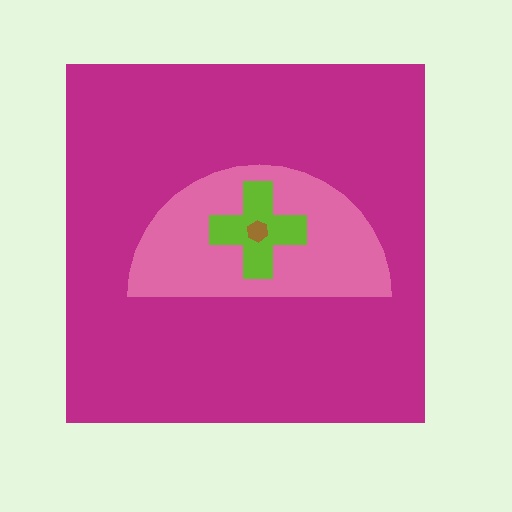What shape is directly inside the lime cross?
The brown hexagon.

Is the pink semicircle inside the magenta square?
Yes.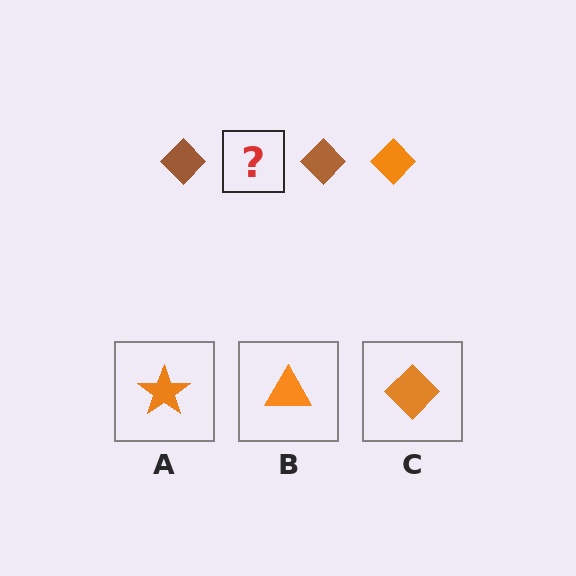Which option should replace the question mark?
Option C.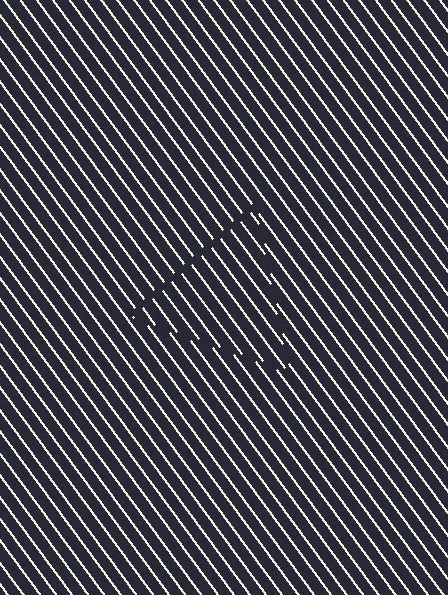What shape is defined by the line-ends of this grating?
An illusory triangle. The interior of the shape contains the same grating, shifted by half a period — the contour is defined by the phase discontinuity where line-ends from the inner and outer gratings abut.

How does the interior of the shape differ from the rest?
The interior of the shape contains the same grating, shifted by half a period — the contour is defined by the phase discontinuity where line-ends from the inner and outer gratings abut.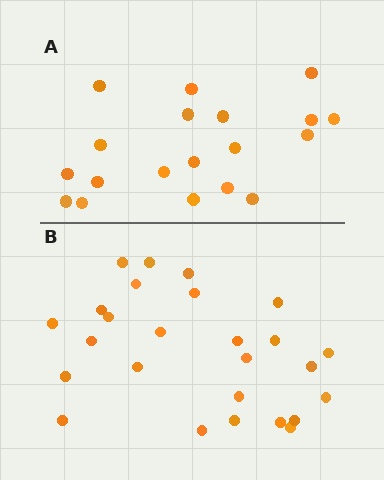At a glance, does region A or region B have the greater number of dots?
Region B (the bottom region) has more dots.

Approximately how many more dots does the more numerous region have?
Region B has roughly 8 or so more dots than region A.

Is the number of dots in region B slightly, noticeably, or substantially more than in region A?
Region B has noticeably more, but not dramatically so. The ratio is roughly 1.4 to 1.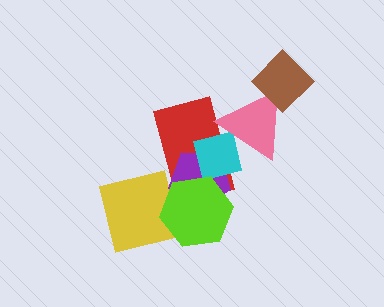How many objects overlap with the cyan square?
3 objects overlap with the cyan square.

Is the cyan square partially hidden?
Yes, it is partially covered by another shape.